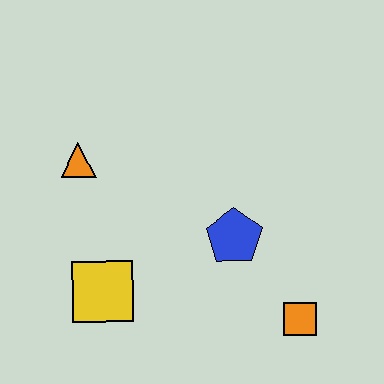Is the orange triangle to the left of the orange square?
Yes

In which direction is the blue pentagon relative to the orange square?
The blue pentagon is above the orange square.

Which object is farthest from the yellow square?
The orange square is farthest from the yellow square.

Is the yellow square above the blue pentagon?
No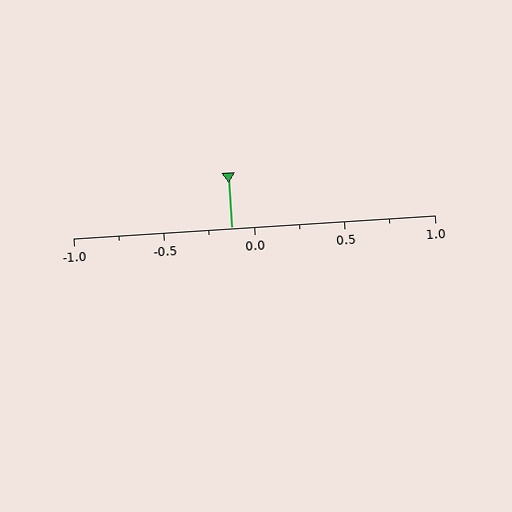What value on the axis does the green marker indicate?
The marker indicates approximately -0.12.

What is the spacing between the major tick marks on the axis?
The major ticks are spaced 0.5 apart.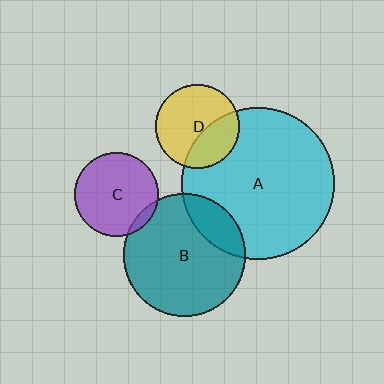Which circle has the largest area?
Circle A (cyan).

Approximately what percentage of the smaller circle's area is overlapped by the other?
Approximately 35%.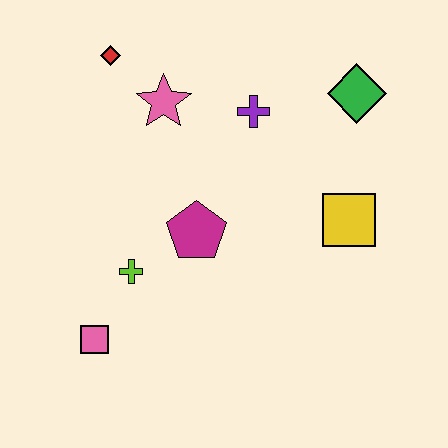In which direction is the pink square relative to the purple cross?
The pink square is below the purple cross.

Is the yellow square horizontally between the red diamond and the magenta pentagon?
No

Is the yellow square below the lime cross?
No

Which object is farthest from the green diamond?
The pink square is farthest from the green diamond.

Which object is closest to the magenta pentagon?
The lime cross is closest to the magenta pentagon.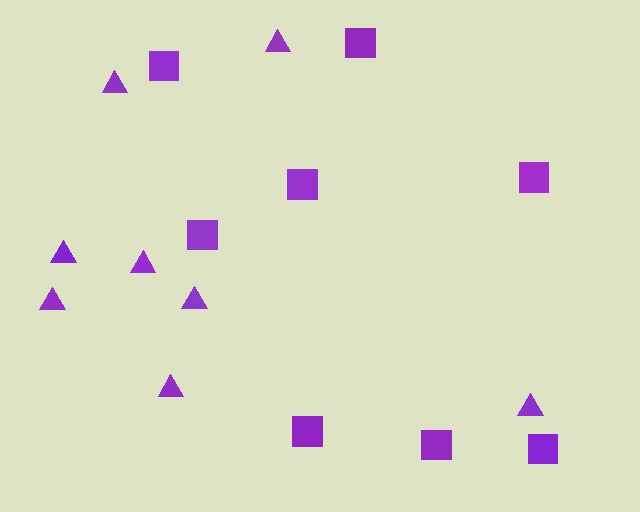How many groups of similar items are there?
There are 2 groups: one group of triangles (8) and one group of squares (8).